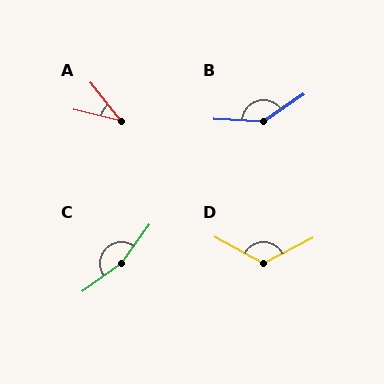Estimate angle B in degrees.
Approximately 143 degrees.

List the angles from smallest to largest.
A (38°), D (124°), B (143°), C (161°).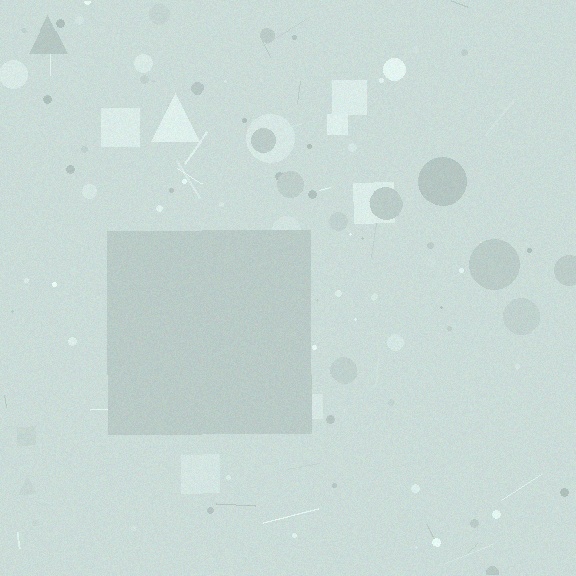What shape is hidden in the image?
A square is hidden in the image.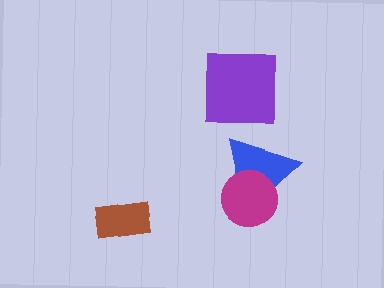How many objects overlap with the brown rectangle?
0 objects overlap with the brown rectangle.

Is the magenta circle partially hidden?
No, no other shape covers it.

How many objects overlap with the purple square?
0 objects overlap with the purple square.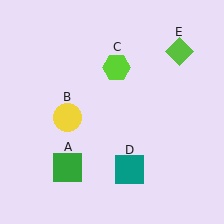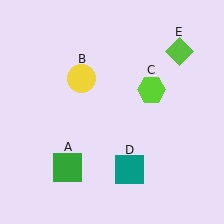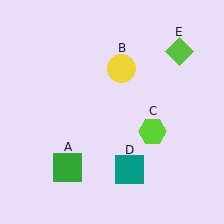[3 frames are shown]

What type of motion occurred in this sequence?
The yellow circle (object B), lime hexagon (object C) rotated clockwise around the center of the scene.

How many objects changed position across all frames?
2 objects changed position: yellow circle (object B), lime hexagon (object C).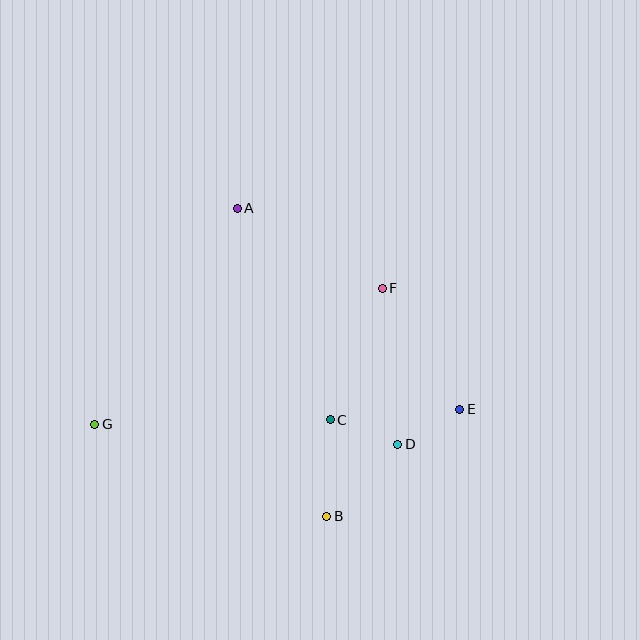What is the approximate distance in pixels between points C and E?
The distance between C and E is approximately 130 pixels.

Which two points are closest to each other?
Points D and E are closest to each other.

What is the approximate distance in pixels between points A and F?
The distance between A and F is approximately 166 pixels.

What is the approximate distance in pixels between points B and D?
The distance between B and D is approximately 101 pixels.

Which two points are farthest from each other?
Points E and G are farthest from each other.